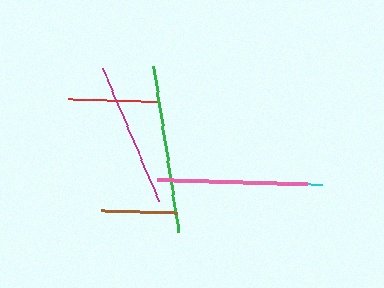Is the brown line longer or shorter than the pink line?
The pink line is longer than the brown line.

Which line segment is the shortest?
The brown line is the shortest at approximately 75 pixels.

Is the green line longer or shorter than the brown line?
The green line is longer than the brown line.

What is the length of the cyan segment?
The cyan segment is approximately 144 pixels long.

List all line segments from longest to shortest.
From longest to shortest: green, pink, magenta, cyan, red, brown.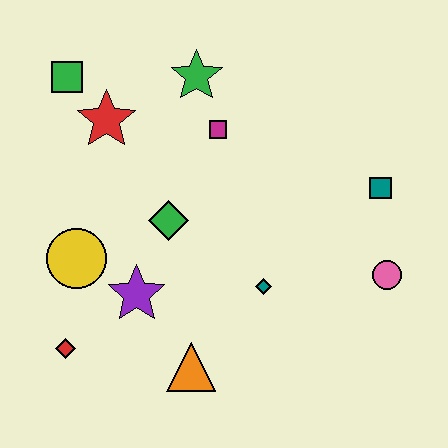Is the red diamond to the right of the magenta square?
No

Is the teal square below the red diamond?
No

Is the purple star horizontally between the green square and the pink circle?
Yes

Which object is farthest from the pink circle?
The green square is farthest from the pink circle.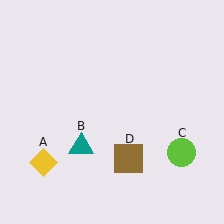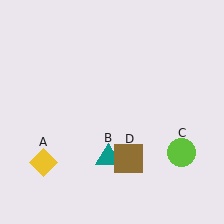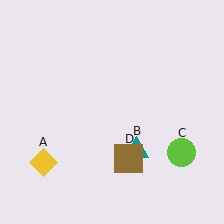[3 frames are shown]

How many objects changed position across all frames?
1 object changed position: teal triangle (object B).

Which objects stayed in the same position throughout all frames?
Yellow diamond (object A) and lime circle (object C) and brown square (object D) remained stationary.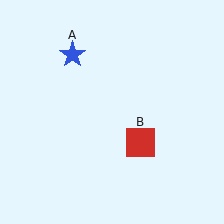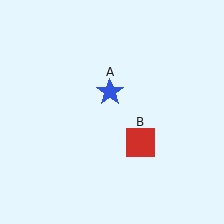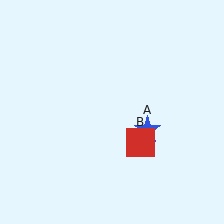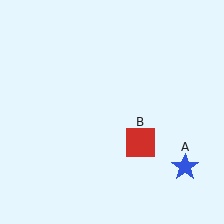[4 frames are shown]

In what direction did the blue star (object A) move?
The blue star (object A) moved down and to the right.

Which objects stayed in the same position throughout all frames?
Red square (object B) remained stationary.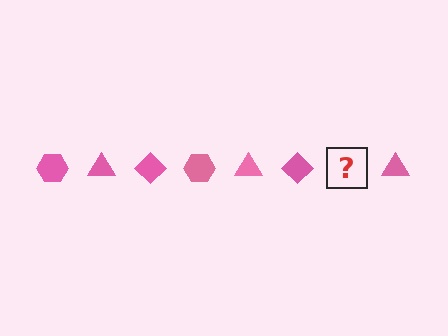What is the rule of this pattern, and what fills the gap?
The rule is that the pattern cycles through hexagon, triangle, diamond shapes in pink. The gap should be filled with a pink hexagon.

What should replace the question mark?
The question mark should be replaced with a pink hexagon.